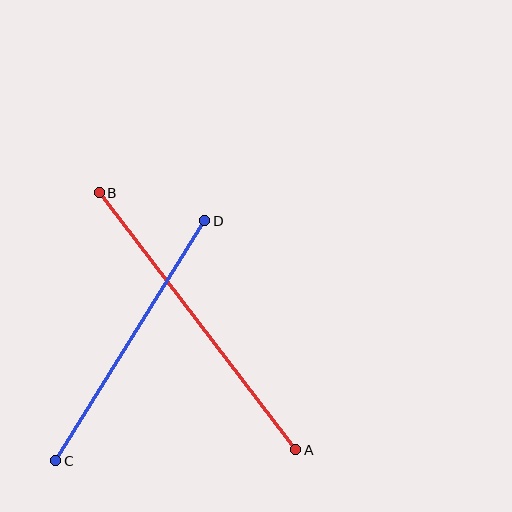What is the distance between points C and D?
The distance is approximately 282 pixels.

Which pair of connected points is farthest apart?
Points A and B are farthest apart.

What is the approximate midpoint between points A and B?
The midpoint is at approximately (198, 321) pixels.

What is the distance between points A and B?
The distance is approximately 323 pixels.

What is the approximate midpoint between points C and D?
The midpoint is at approximately (130, 341) pixels.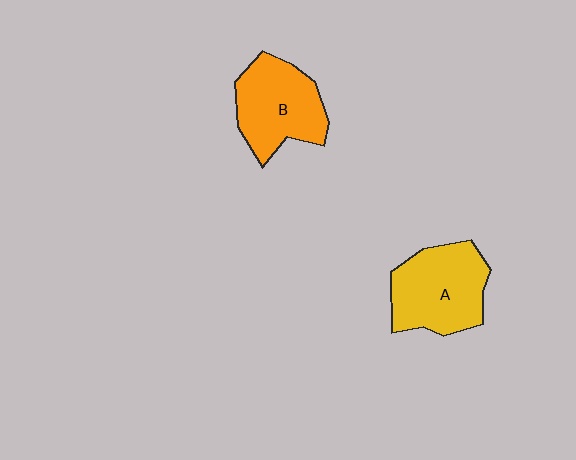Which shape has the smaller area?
Shape B (orange).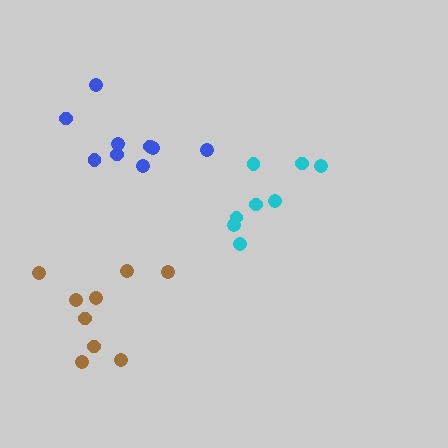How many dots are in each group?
Group 1: 9 dots, Group 2: 8 dots, Group 3: 9 dots (26 total).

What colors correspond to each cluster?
The clusters are colored: blue, cyan, brown.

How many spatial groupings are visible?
There are 3 spatial groupings.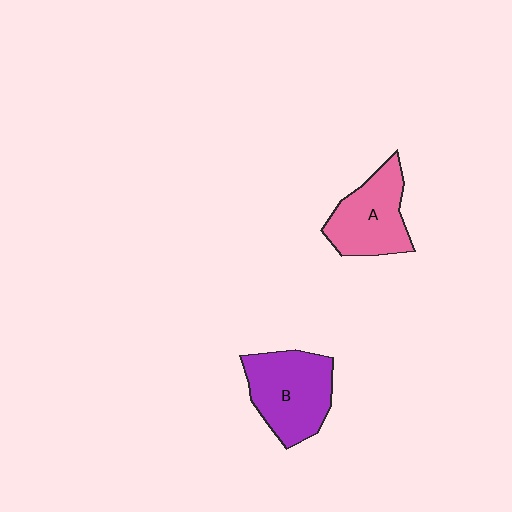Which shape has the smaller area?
Shape A (pink).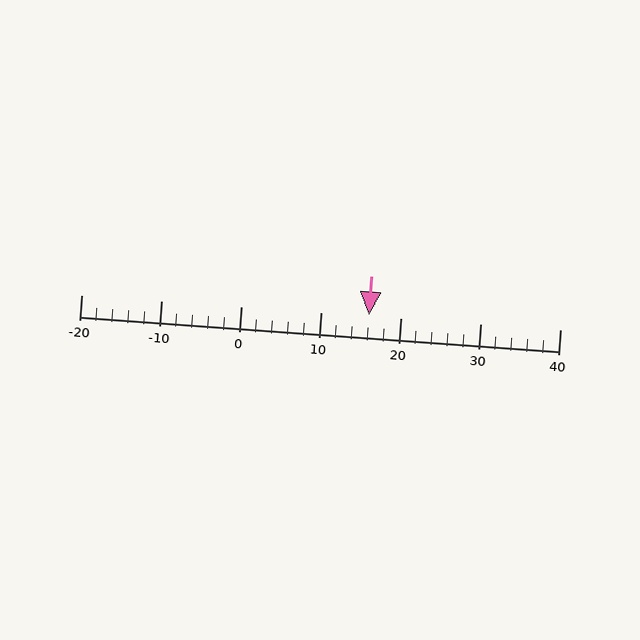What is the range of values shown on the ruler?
The ruler shows values from -20 to 40.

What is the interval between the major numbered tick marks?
The major tick marks are spaced 10 units apart.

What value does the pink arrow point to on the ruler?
The pink arrow points to approximately 16.